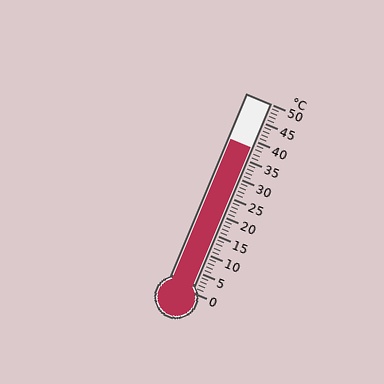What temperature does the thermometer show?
The thermometer shows approximately 38°C.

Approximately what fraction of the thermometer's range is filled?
The thermometer is filled to approximately 75% of its range.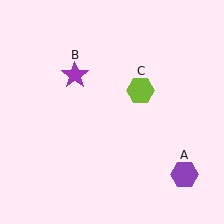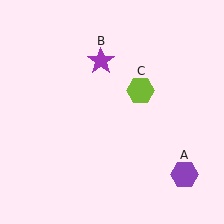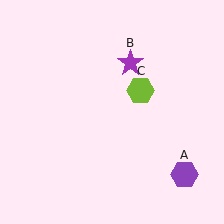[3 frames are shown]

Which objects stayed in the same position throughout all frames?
Purple hexagon (object A) and lime hexagon (object C) remained stationary.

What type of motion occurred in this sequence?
The purple star (object B) rotated clockwise around the center of the scene.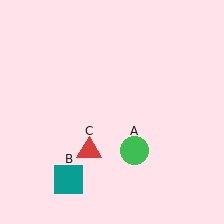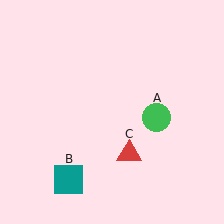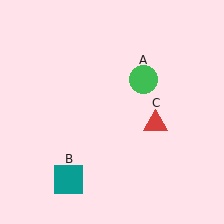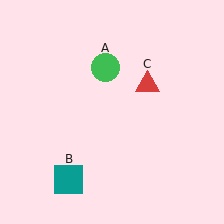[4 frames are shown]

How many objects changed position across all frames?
2 objects changed position: green circle (object A), red triangle (object C).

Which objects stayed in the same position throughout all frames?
Teal square (object B) remained stationary.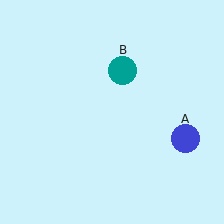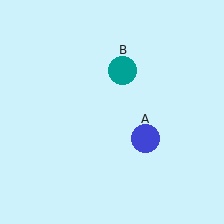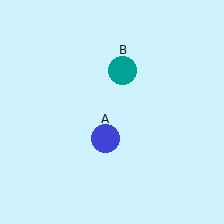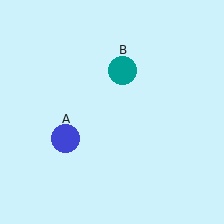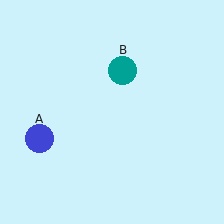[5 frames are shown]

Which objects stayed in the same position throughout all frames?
Teal circle (object B) remained stationary.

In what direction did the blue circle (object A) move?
The blue circle (object A) moved left.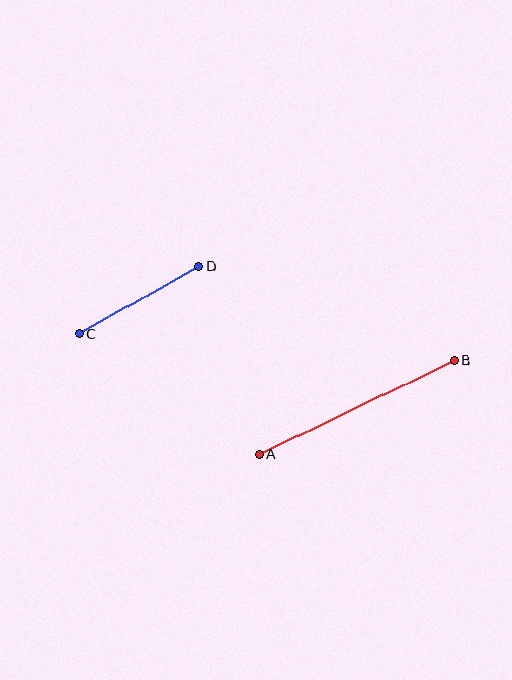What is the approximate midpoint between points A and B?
The midpoint is at approximately (357, 408) pixels.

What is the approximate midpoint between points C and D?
The midpoint is at approximately (139, 300) pixels.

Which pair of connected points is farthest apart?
Points A and B are farthest apart.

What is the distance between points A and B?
The distance is approximately 217 pixels.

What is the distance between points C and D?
The distance is approximately 137 pixels.